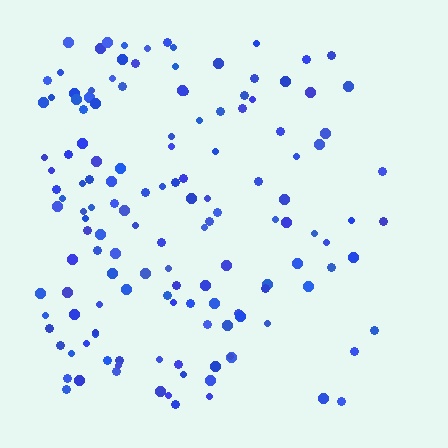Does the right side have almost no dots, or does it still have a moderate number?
Still a moderate number, just noticeably fewer than the left.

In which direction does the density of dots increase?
From right to left, with the left side densest.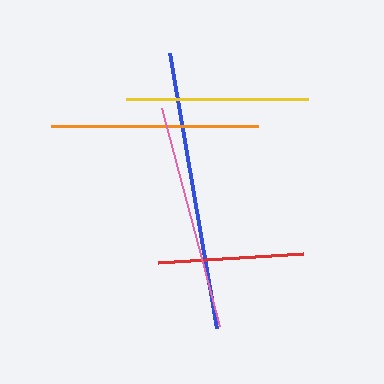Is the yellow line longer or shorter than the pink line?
The pink line is longer than the yellow line.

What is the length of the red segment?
The red segment is approximately 146 pixels long.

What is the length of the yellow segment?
The yellow segment is approximately 182 pixels long.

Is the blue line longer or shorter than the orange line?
The blue line is longer than the orange line.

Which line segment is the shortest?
The red line is the shortest at approximately 146 pixels.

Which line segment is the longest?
The blue line is the longest at approximately 279 pixels.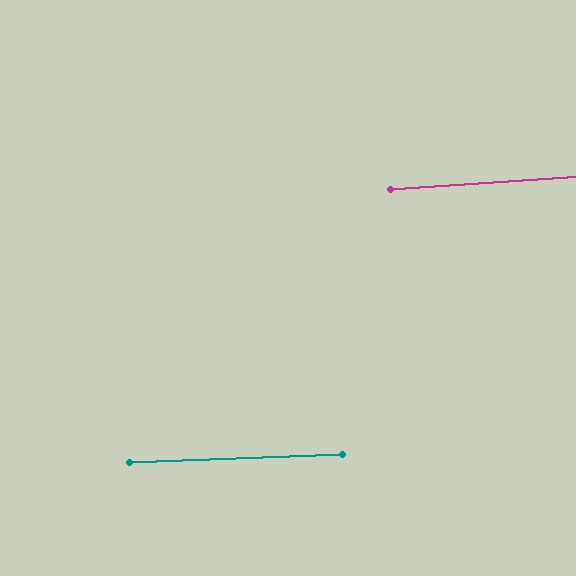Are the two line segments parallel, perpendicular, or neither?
Parallel — their directions differ by only 1.8°.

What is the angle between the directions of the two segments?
Approximately 2 degrees.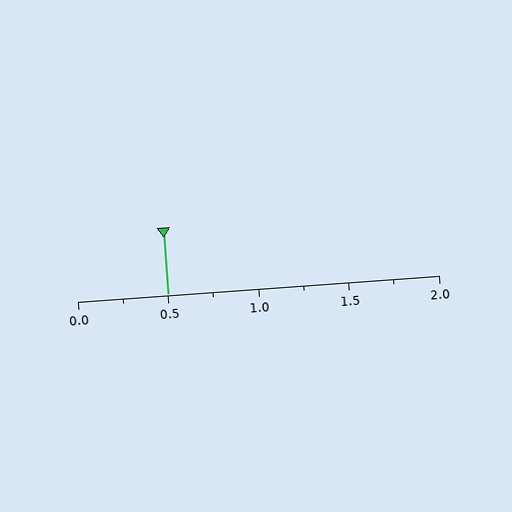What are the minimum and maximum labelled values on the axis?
The axis runs from 0.0 to 2.0.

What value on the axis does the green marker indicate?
The marker indicates approximately 0.5.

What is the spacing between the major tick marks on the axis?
The major ticks are spaced 0.5 apart.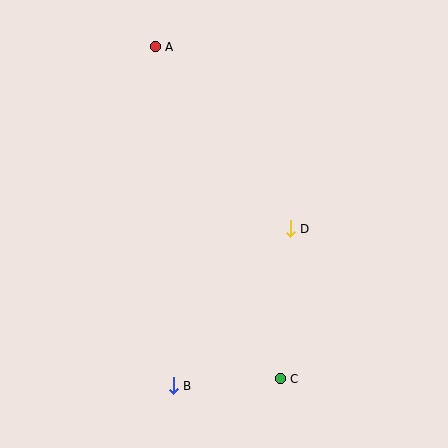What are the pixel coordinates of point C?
Point C is at (280, 379).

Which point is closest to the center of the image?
Point D at (290, 229) is closest to the center.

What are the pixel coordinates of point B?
Point B is at (173, 386).